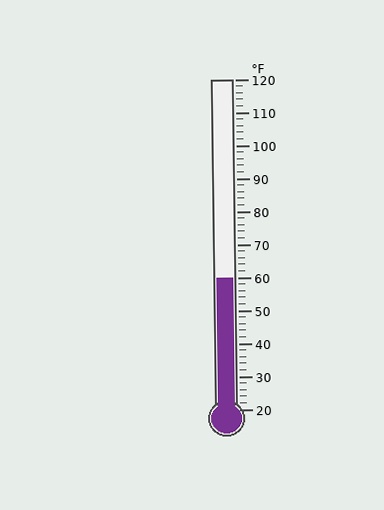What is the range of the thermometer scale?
The thermometer scale ranges from 20°F to 120°F.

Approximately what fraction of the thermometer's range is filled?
The thermometer is filled to approximately 40% of its range.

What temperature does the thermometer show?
The thermometer shows approximately 60°F.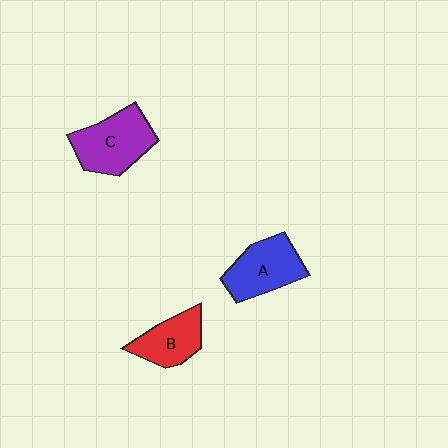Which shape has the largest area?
Shape C (purple).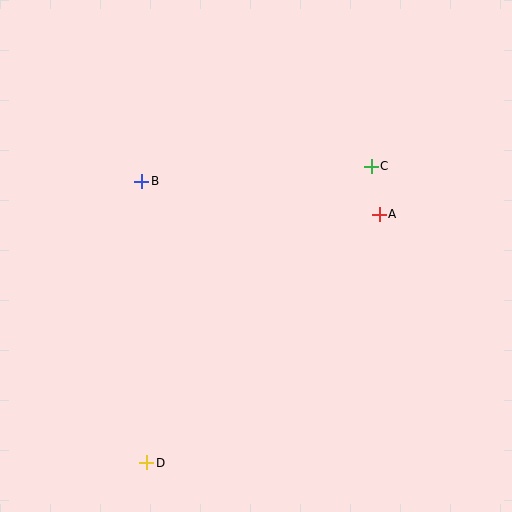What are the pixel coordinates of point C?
Point C is at (371, 166).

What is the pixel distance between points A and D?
The distance between A and D is 340 pixels.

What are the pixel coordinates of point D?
Point D is at (147, 463).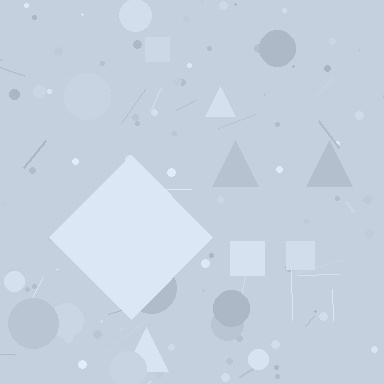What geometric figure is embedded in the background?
A diamond is embedded in the background.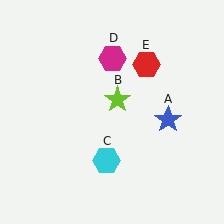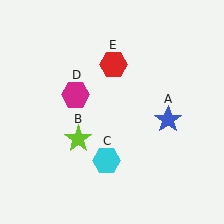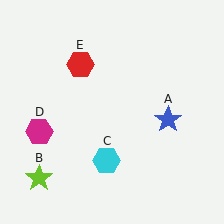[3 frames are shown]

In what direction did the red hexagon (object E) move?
The red hexagon (object E) moved left.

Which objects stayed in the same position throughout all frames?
Blue star (object A) and cyan hexagon (object C) remained stationary.